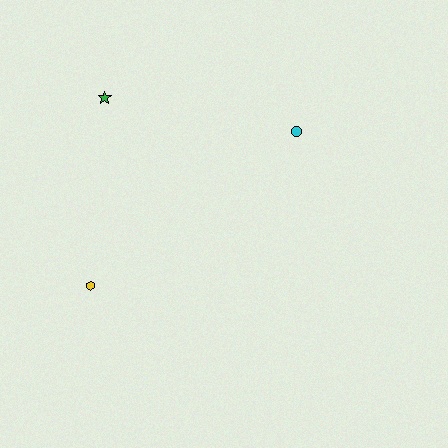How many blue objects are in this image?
There are no blue objects.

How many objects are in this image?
There are 3 objects.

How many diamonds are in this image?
There are no diamonds.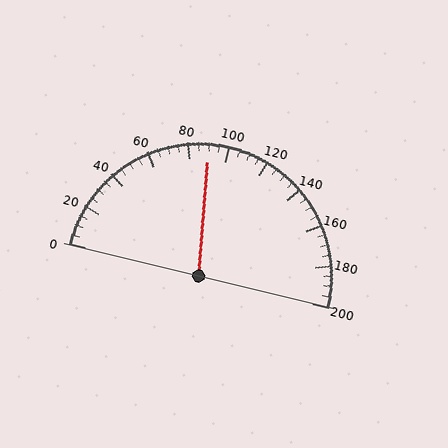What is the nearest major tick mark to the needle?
The nearest major tick mark is 80.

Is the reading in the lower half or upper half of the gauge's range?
The reading is in the lower half of the range (0 to 200).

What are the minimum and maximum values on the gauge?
The gauge ranges from 0 to 200.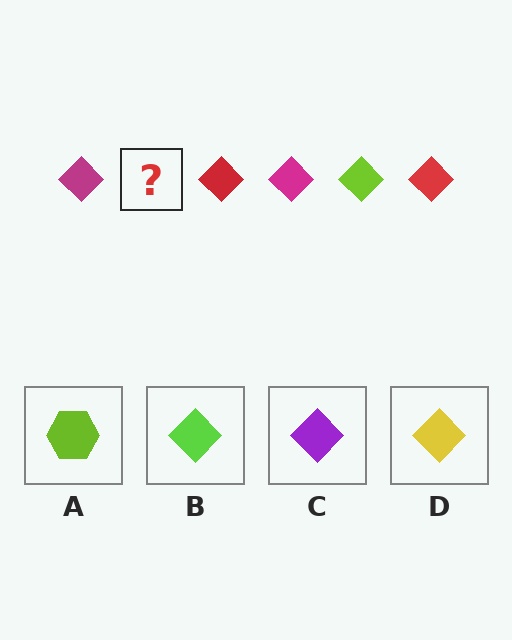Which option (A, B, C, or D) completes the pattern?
B.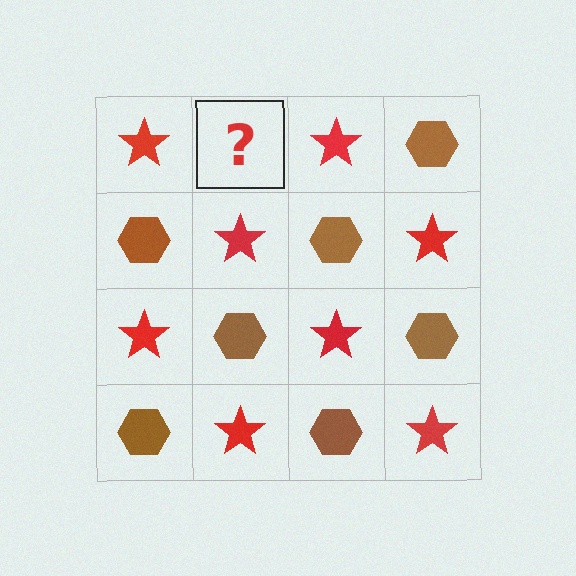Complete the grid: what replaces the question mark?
The question mark should be replaced with a brown hexagon.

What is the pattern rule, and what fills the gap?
The rule is that it alternates red star and brown hexagon in a checkerboard pattern. The gap should be filled with a brown hexagon.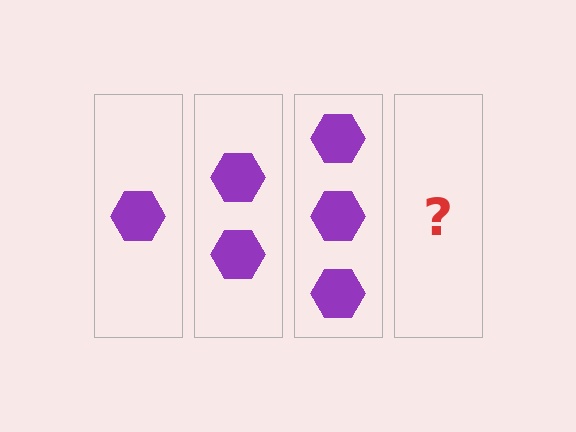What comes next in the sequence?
The next element should be 4 hexagons.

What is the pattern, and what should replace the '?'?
The pattern is that each step adds one more hexagon. The '?' should be 4 hexagons.